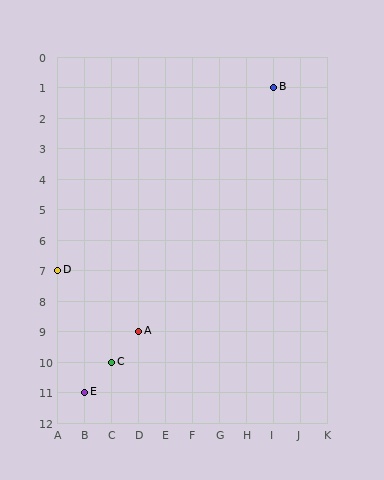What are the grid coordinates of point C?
Point C is at grid coordinates (C, 10).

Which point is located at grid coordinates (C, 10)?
Point C is at (C, 10).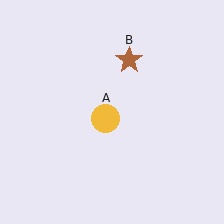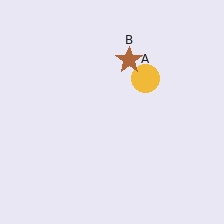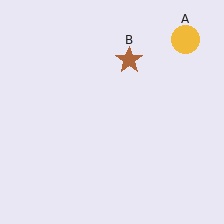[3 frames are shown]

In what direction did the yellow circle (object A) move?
The yellow circle (object A) moved up and to the right.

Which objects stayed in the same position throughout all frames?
Brown star (object B) remained stationary.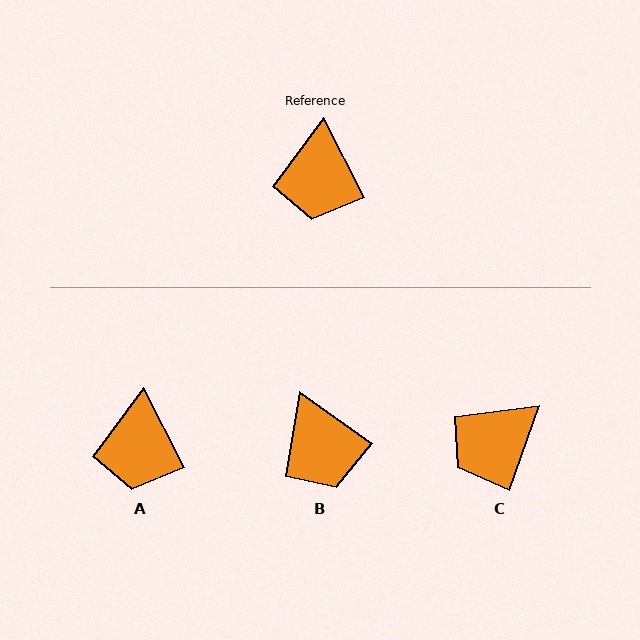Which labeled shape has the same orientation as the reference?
A.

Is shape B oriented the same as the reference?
No, it is off by about 28 degrees.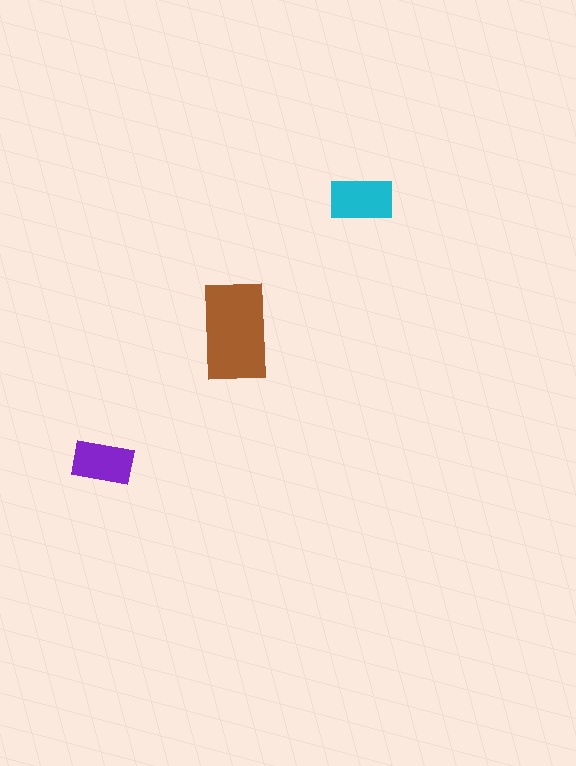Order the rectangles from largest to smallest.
the brown one, the cyan one, the purple one.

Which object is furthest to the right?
The cyan rectangle is rightmost.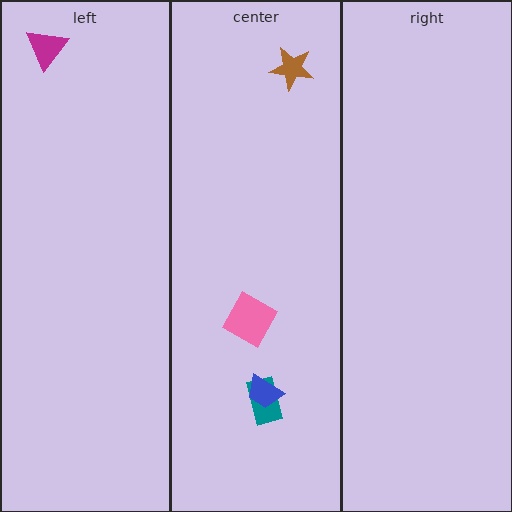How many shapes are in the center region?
4.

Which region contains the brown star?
The center region.